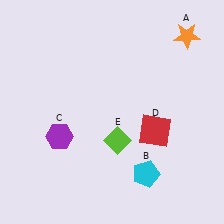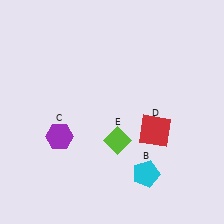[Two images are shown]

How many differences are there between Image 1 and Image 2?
There is 1 difference between the two images.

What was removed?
The orange star (A) was removed in Image 2.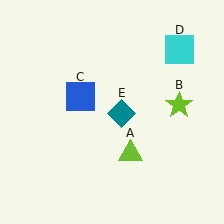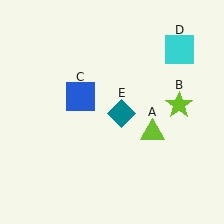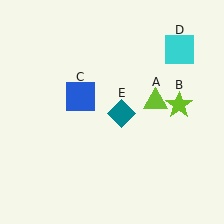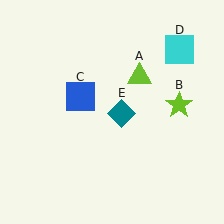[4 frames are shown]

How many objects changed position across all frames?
1 object changed position: lime triangle (object A).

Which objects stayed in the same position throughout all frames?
Lime star (object B) and blue square (object C) and cyan square (object D) and teal diamond (object E) remained stationary.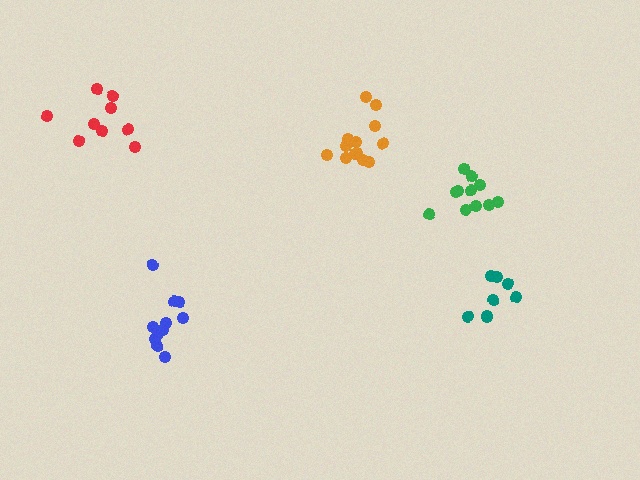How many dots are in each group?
Group 1: 11 dots, Group 2: 11 dots, Group 3: 8 dots, Group 4: 9 dots, Group 5: 13 dots (52 total).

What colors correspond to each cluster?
The clusters are colored: green, blue, teal, red, orange.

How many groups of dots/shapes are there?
There are 5 groups.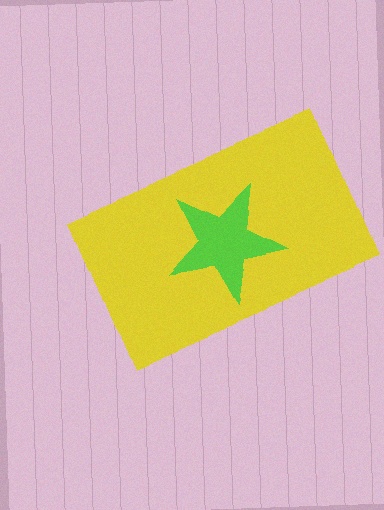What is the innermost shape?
The lime star.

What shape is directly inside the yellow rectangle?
The lime star.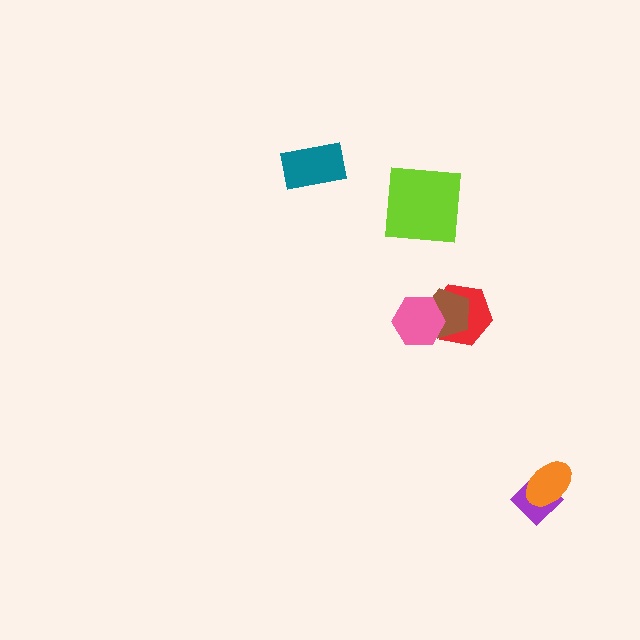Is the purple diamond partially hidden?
Yes, it is partially covered by another shape.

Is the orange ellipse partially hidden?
No, no other shape covers it.